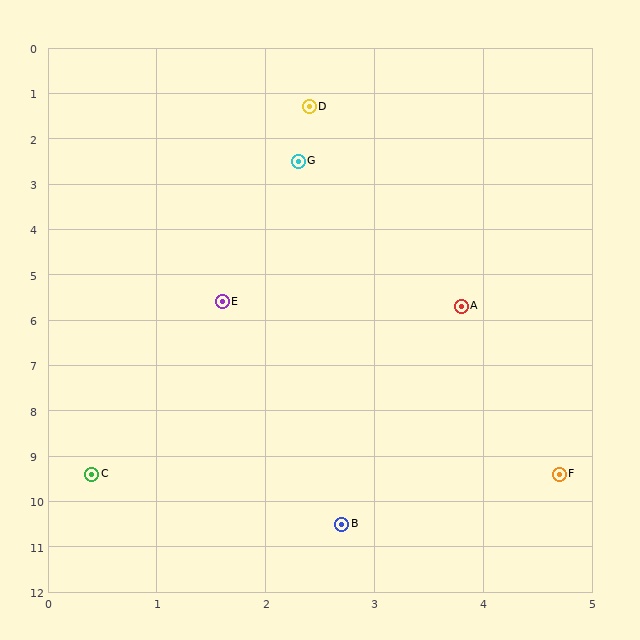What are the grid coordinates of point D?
Point D is at approximately (2.4, 1.3).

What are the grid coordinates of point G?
Point G is at approximately (2.3, 2.5).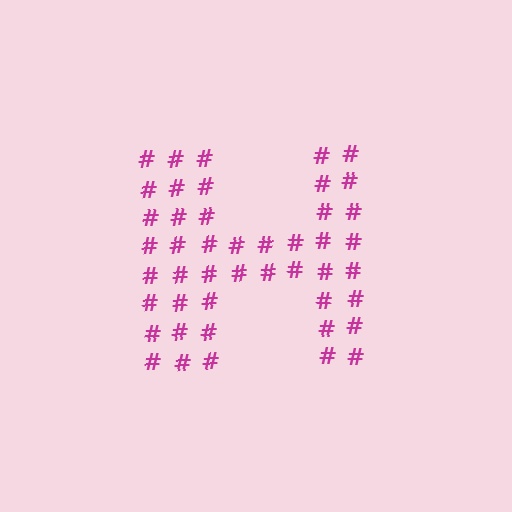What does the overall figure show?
The overall figure shows the letter H.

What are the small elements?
The small elements are hash symbols.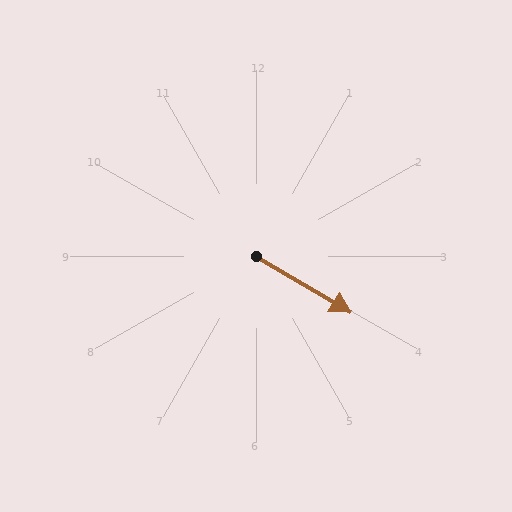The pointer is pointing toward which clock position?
Roughly 4 o'clock.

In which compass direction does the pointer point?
Southeast.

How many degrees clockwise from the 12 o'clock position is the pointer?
Approximately 120 degrees.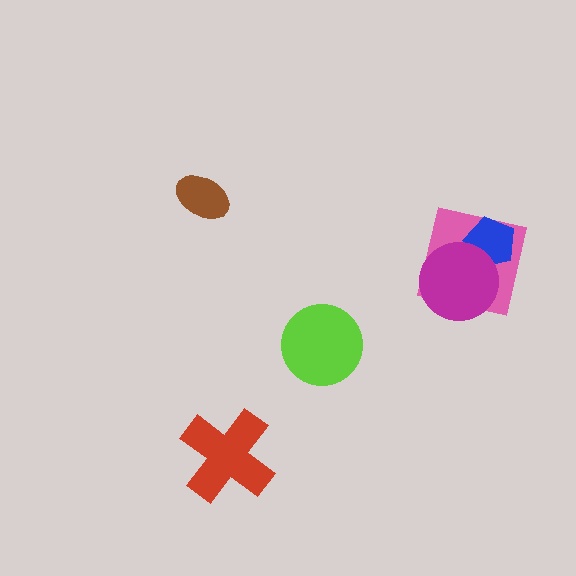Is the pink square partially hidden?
Yes, it is partially covered by another shape.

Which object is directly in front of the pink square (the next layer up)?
The blue pentagon is directly in front of the pink square.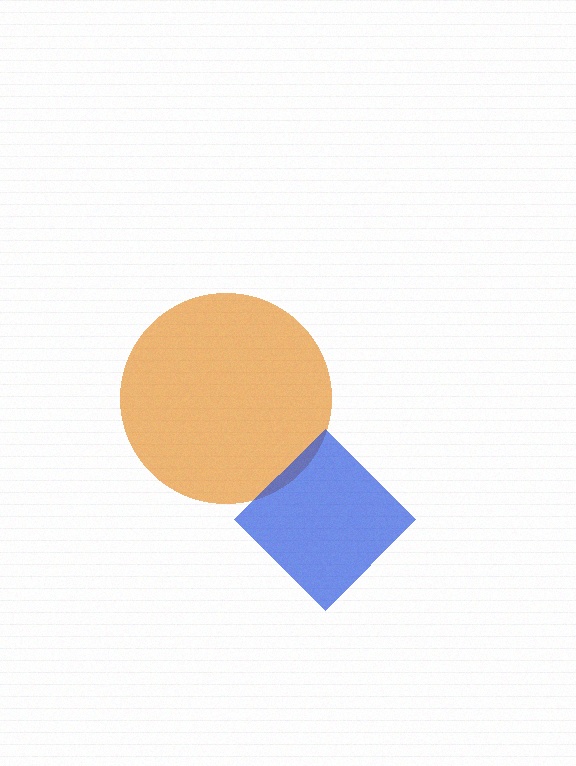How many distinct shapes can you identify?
There are 2 distinct shapes: an orange circle, a blue diamond.